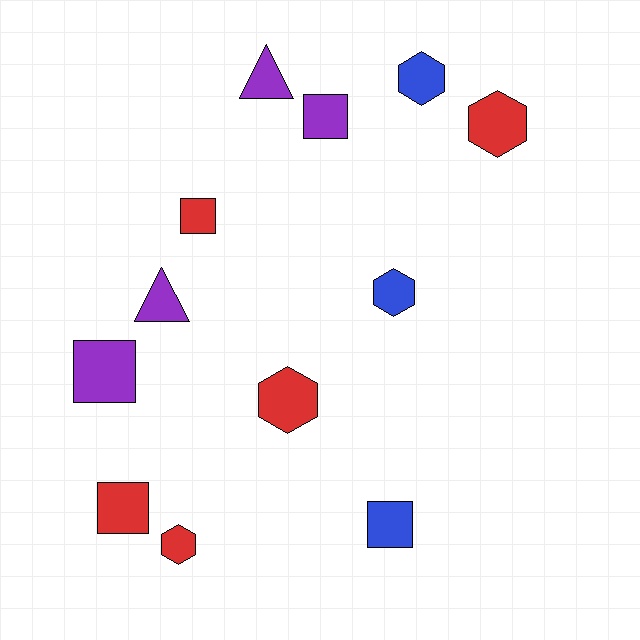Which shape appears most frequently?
Square, with 5 objects.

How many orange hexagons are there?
There are no orange hexagons.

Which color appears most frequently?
Red, with 5 objects.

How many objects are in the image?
There are 12 objects.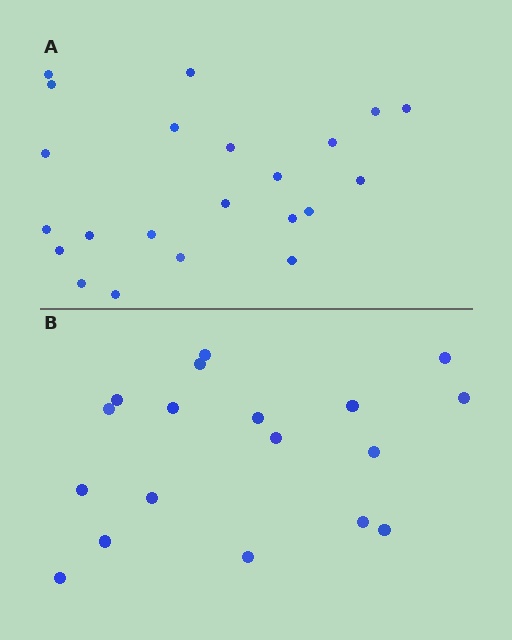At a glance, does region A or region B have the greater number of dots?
Region A (the top region) has more dots.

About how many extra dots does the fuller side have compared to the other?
Region A has about 4 more dots than region B.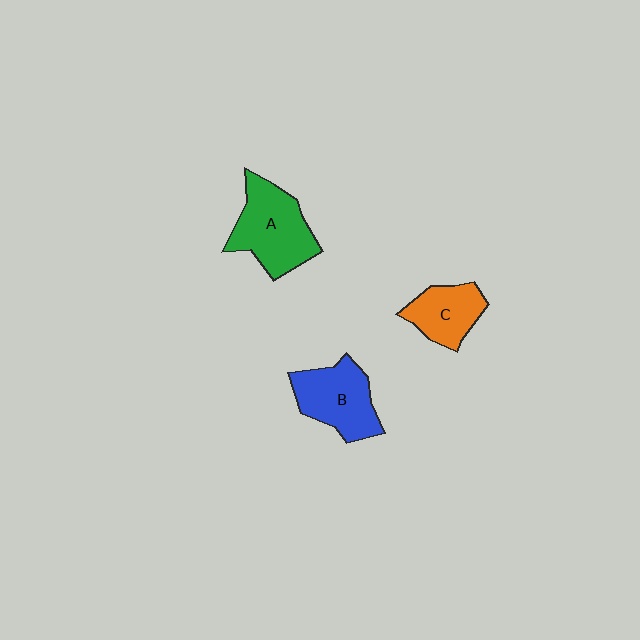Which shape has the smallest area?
Shape C (orange).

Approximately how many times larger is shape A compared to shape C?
Approximately 1.5 times.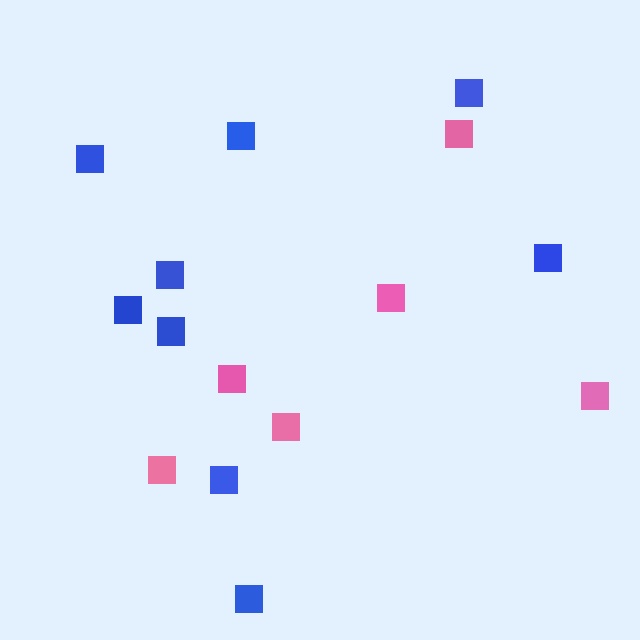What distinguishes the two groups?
There are 2 groups: one group of blue squares (9) and one group of pink squares (6).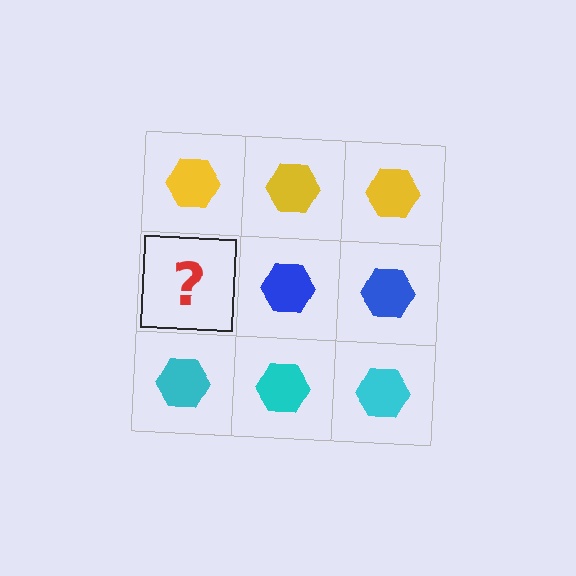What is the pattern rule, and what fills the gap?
The rule is that each row has a consistent color. The gap should be filled with a blue hexagon.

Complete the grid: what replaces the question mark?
The question mark should be replaced with a blue hexagon.